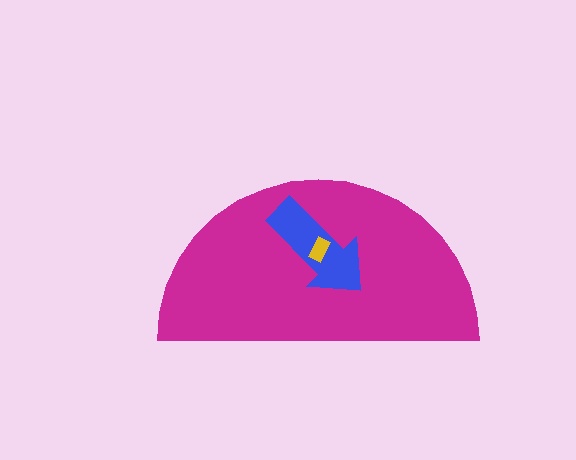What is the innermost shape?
The yellow rectangle.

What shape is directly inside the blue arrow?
The yellow rectangle.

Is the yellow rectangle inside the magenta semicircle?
Yes.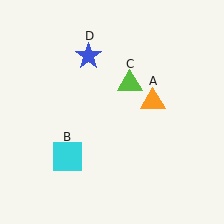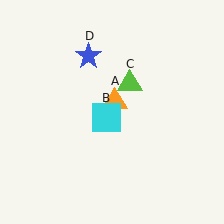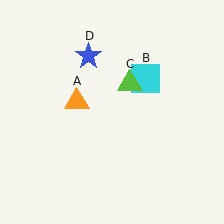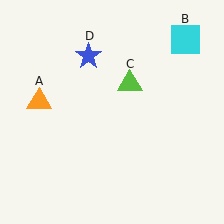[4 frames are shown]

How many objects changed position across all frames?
2 objects changed position: orange triangle (object A), cyan square (object B).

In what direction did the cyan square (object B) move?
The cyan square (object B) moved up and to the right.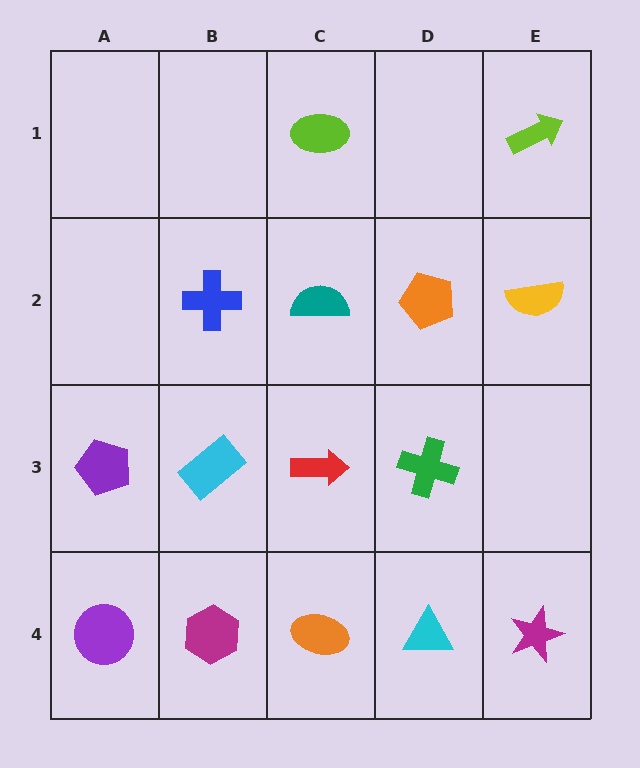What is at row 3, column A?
A purple pentagon.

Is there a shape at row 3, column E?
No, that cell is empty.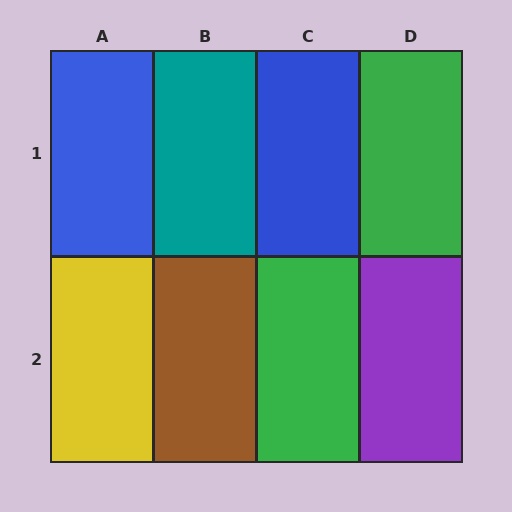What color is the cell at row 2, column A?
Yellow.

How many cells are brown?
1 cell is brown.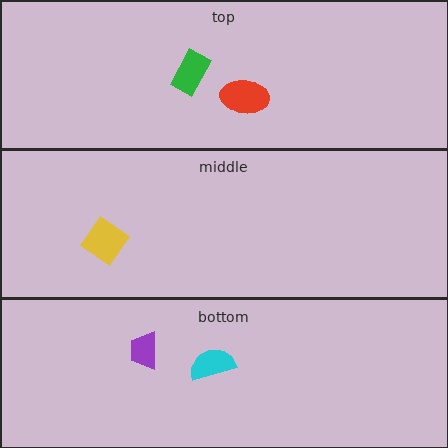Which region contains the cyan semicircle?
The bottom region.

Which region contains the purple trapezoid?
The bottom region.